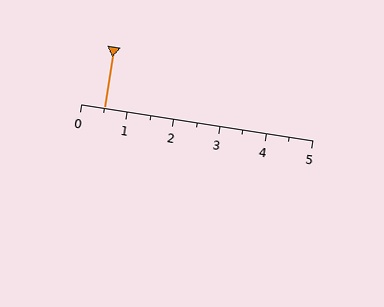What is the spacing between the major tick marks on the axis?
The major ticks are spaced 1 apart.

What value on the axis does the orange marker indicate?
The marker indicates approximately 0.5.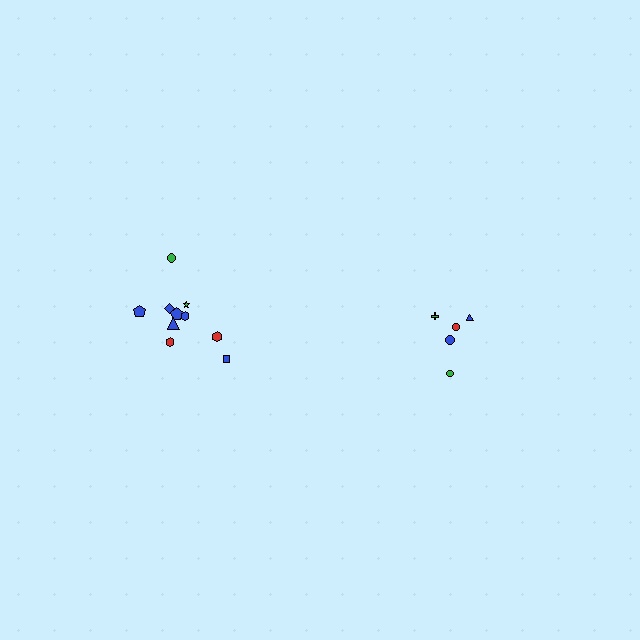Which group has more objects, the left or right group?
The left group.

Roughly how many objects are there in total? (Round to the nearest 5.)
Roughly 15 objects in total.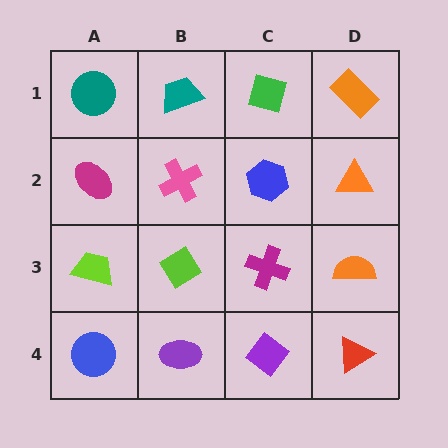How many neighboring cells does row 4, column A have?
2.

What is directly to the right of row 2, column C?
An orange triangle.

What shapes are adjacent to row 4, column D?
An orange semicircle (row 3, column D), a purple diamond (row 4, column C).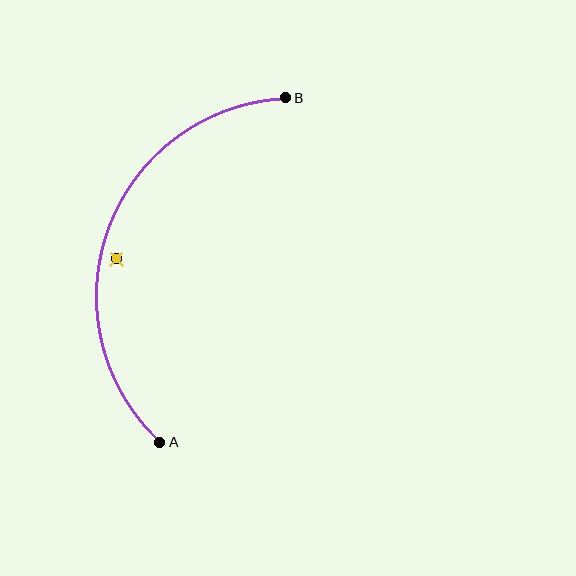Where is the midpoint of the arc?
The arc midpoint is the point on the curve farthest from the straight line joining A and B. It sits to the left of that line.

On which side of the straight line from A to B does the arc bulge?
The arc bulges to the left of the straight line connecting A and B.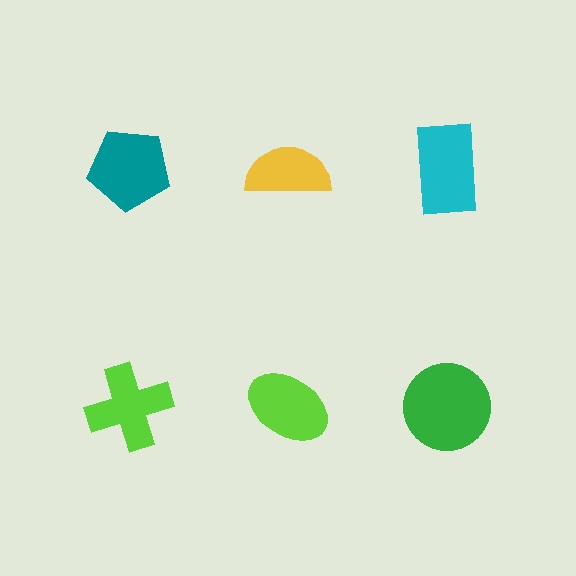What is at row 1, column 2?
A yellow semicircle.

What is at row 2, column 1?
A lime cross.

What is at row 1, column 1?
A teal pentagon.